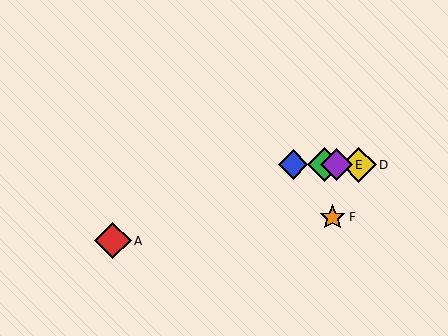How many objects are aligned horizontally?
4 objects (B, C, D, E) are aligned horizontally.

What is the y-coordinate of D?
Object D is at y≈165.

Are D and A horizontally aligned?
No, D is at y≈165 and A is at y≈241.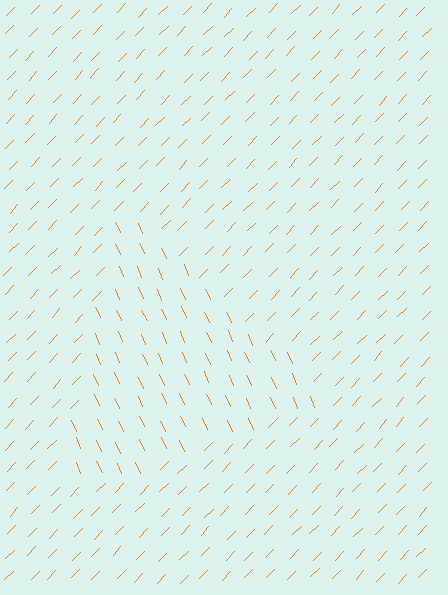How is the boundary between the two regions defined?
The boundary is defined purely by a change in line orientation (approximately 68 degrees difference). All lines are the same color and thickness.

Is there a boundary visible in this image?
Yes, there is a texture boundary formed by a change in line orientation.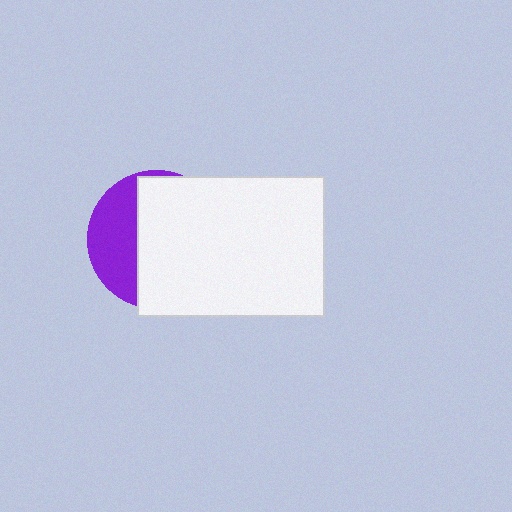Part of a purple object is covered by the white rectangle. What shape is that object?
It is a circle.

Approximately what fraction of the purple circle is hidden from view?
Roughly 66% of the purple circle is hidden behind the white rectangle.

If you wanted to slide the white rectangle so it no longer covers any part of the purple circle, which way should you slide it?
Slide it right — that is the most direct way to separate the two shapes.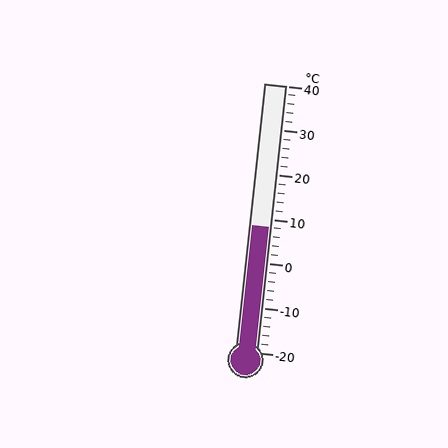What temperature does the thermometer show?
The thermometer shows approximately 8°C.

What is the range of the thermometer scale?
The thermometer scale ranges from -20°C to 40°C.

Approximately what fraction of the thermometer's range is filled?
The thermometer is filled to approximately 45% of its range.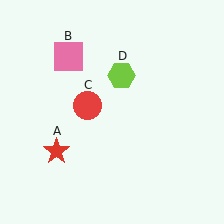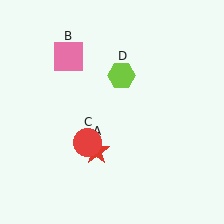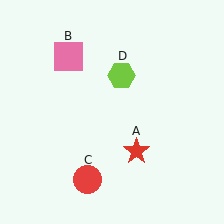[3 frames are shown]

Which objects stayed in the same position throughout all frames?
Pink square (object B) and lime hexagon (object D) remained stationary.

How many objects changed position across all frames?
2 objects changed position: red star (object A), red circle (object C).